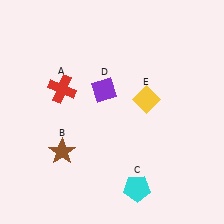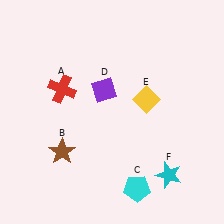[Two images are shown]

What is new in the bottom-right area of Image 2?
A cyan star (F) was added in the bottom-right area of Image 2.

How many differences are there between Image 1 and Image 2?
There is 1 difference between the two images.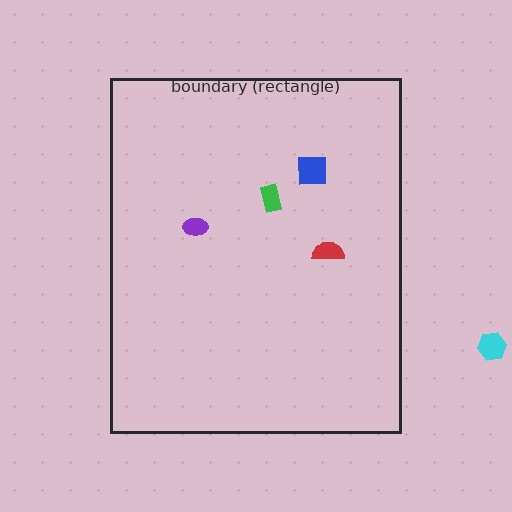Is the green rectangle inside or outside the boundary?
Inside.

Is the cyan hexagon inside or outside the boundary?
Outside.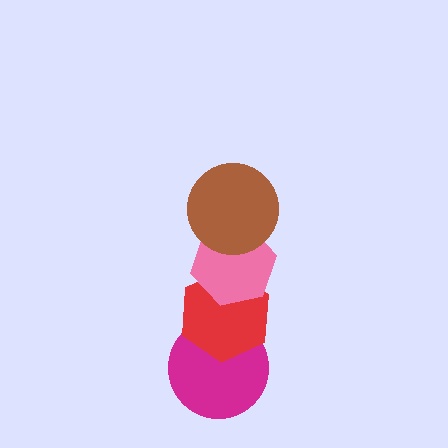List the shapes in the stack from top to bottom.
From top to bottom: the brown circle, the pink hexagon, the red hexagon, the magenta circle.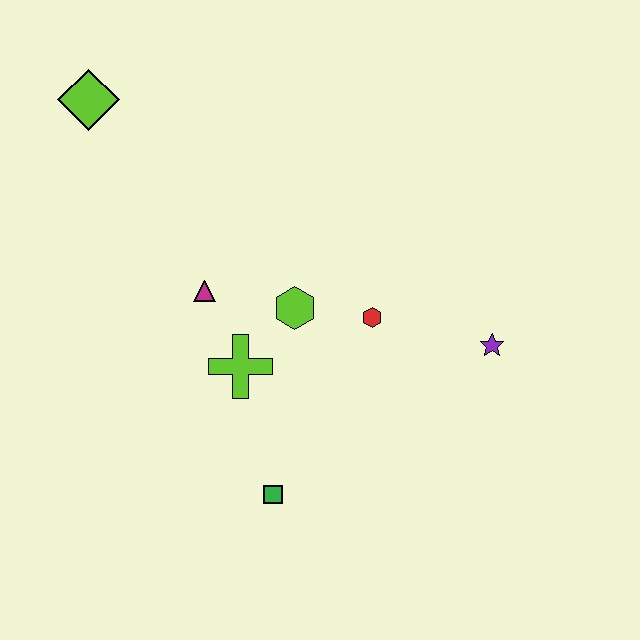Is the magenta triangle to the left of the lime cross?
Yes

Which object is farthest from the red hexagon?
The lime diamond is farthest from the red hexagon.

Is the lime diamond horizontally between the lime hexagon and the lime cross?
No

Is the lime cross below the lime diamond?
Yes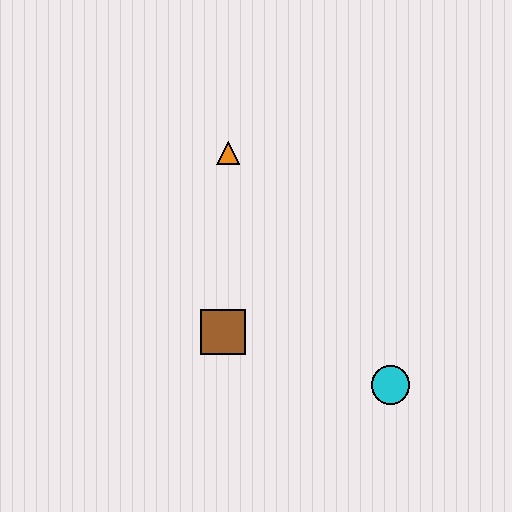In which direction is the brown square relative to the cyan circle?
The brown square is to the left of the cyan circle.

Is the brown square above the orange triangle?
No